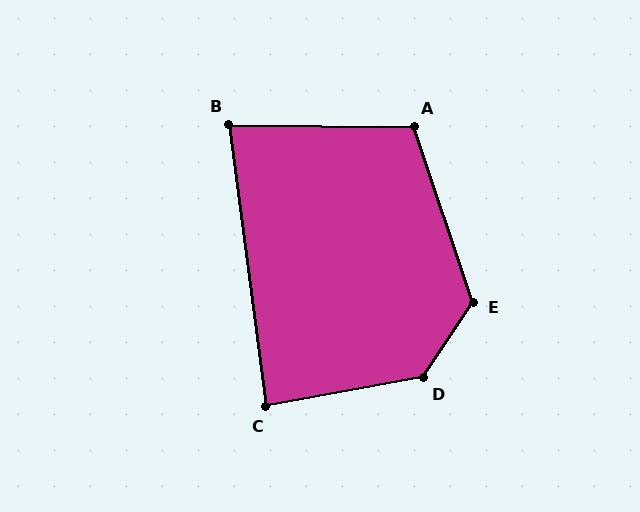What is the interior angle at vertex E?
Approximately 128 degrees (obtuse).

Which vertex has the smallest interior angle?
B, at approximately 82 degrees.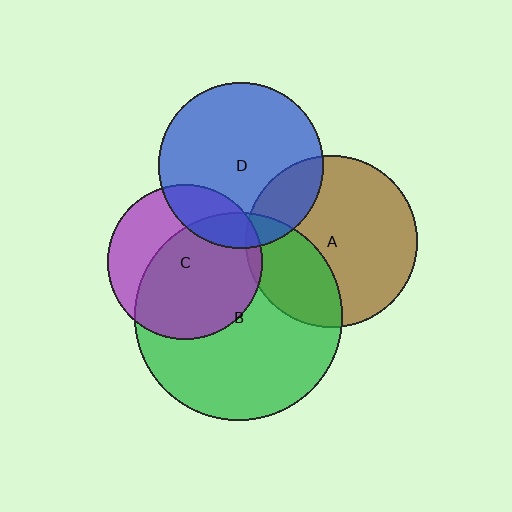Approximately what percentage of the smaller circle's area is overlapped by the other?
Approximately 5%.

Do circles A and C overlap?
Yes.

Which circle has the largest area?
Circle B (green).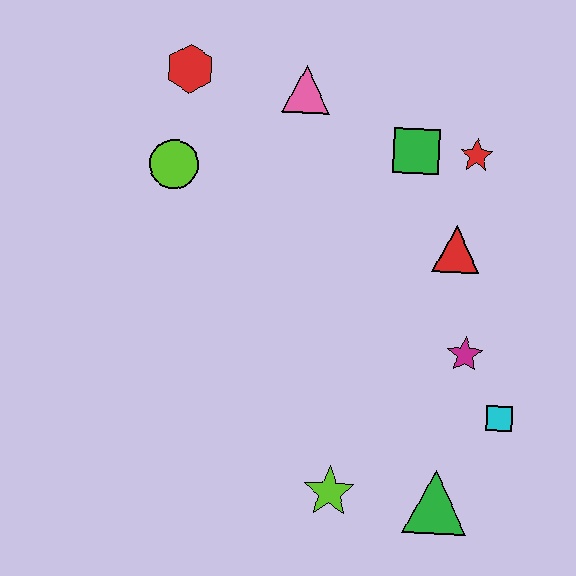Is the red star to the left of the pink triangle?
No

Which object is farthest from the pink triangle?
The green triangle is farthest from the pink triangle.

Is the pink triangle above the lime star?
Yes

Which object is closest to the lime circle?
The red hexagon is closest to the lime circle.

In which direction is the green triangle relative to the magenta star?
The green triangle is below the magenta star.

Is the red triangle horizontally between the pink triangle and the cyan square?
Yes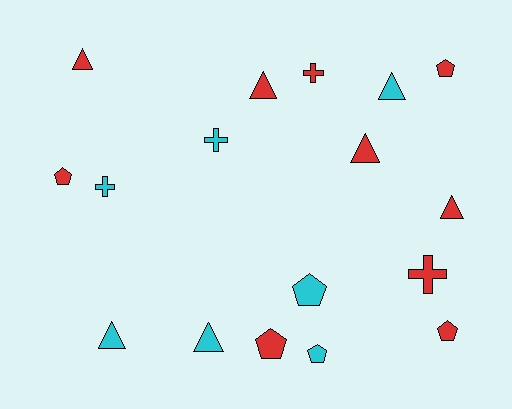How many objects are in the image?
There are 17 objects.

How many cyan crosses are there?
There are 2 cyan crosses.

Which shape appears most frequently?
Triangle, with 7 objects.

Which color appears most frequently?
Red, with 10 objects.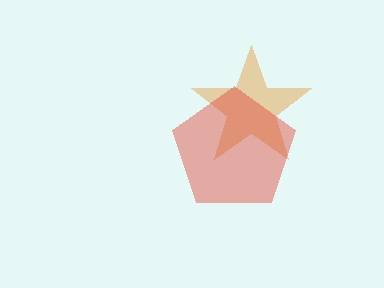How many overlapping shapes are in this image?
There are 2 overlapping shapes in the image.